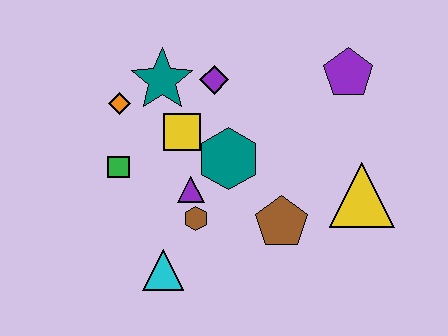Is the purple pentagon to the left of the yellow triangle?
Yes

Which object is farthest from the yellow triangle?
The orange diamond is farthest from the yellow triangle.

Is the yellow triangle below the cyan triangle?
No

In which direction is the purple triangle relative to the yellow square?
The purple triangle is below the yellow square.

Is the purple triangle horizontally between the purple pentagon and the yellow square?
Yes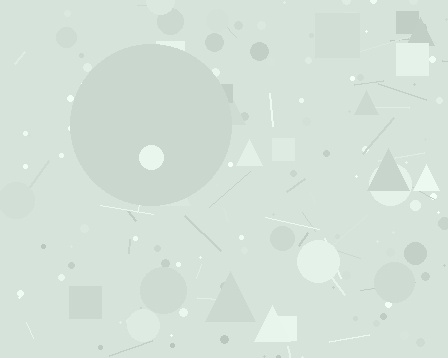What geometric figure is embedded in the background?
A circle is embedded in the background.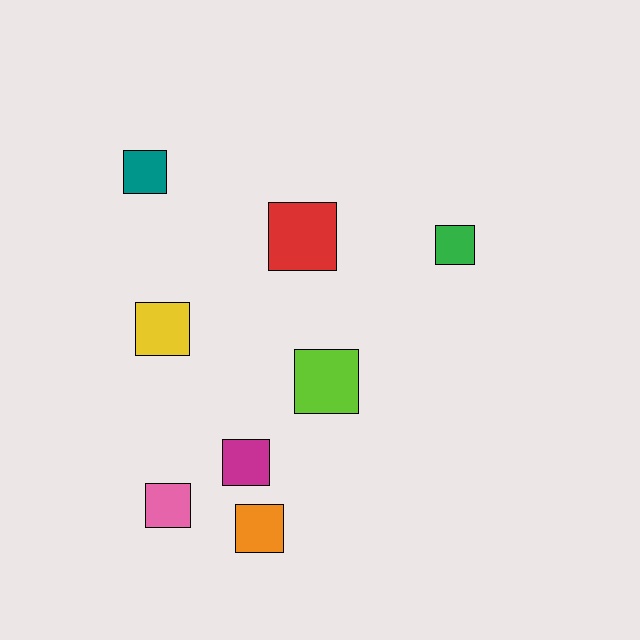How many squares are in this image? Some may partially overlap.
There are 8 squares.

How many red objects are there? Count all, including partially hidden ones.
There is 1 red object.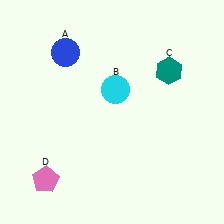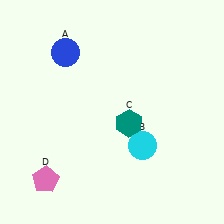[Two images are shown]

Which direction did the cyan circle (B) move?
The cyan circle (B) moved down.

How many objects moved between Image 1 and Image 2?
2 objects moved between the two images.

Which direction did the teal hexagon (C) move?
The teal hexagon (C) moved down.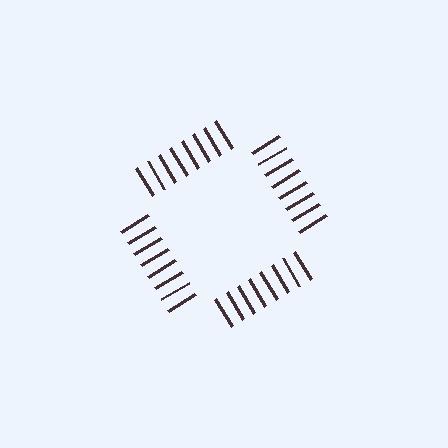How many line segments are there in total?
32 — 8 along each of the 4 edges.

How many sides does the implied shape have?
4 sides — the line-ends trace a square.